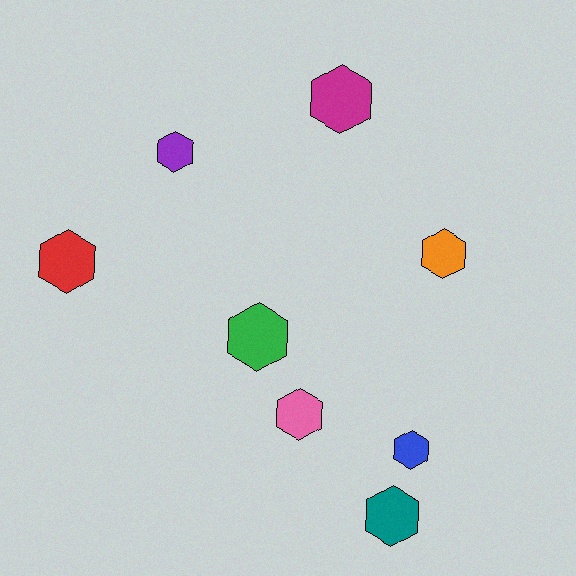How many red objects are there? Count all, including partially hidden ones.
There is 1 red object.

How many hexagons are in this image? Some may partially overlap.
There are 8 hexagons.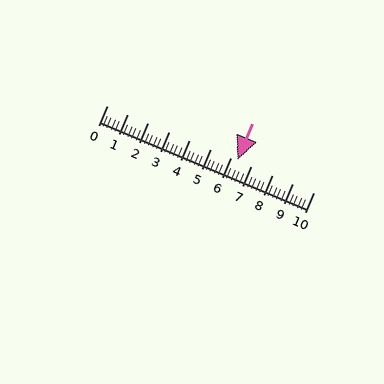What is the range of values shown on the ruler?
The ruler shows values from 0 to 10.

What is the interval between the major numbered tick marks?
The major tick marks are spaced 1 units apart.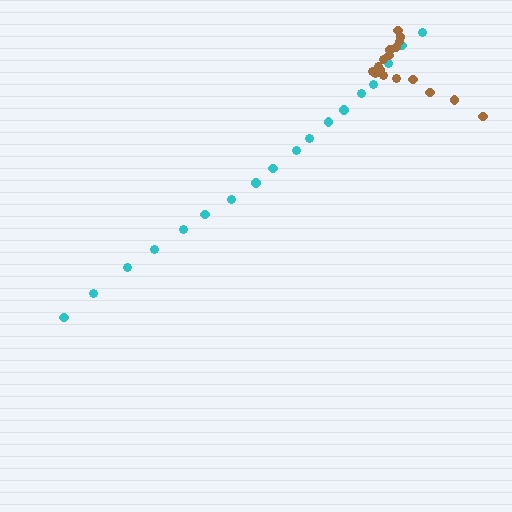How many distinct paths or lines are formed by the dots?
There are 2 distinct paths.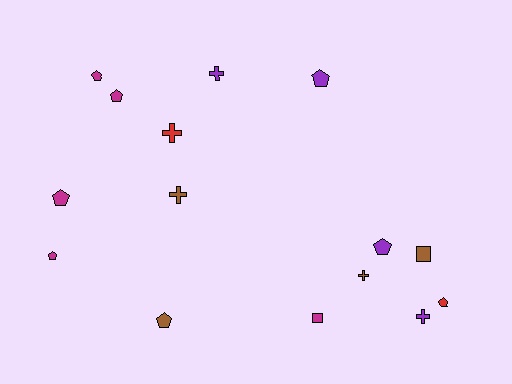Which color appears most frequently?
Magenta, with 5 objects.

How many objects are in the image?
There are 15 objects.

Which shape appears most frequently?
Pentagon, with 8 objects.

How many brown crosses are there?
There are 2 brown crosses.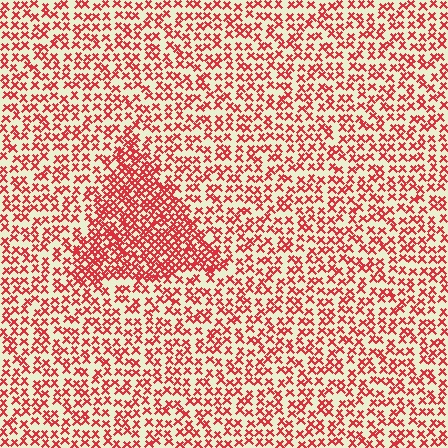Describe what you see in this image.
The image contains small red elements arranged at two different densities. A triangle-shaped region is visible where the elements are more densely packed than the surrounding area.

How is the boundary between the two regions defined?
The boundary is defined by a change in element density (approximately 1.9x ratio). All elements are the same color, size, and shape.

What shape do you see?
I see a triangle.